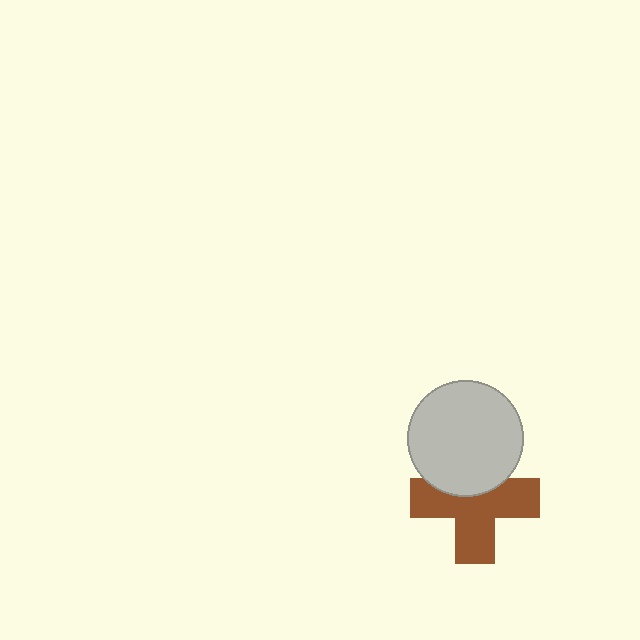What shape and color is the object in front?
The object in front is a light gray circle.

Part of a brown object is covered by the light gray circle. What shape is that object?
It is a cross.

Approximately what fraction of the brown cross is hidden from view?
Roughly 33% of the brown cross is hidden behind the light gray circle.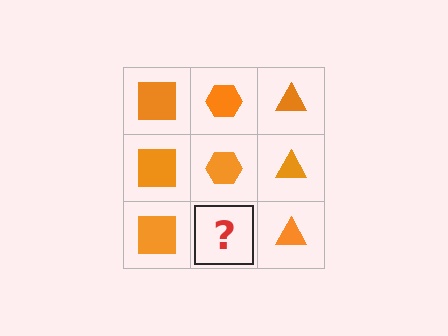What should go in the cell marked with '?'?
The missing cell should contain an orange hexagon.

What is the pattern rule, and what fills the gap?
The rule is that each column has a consistent shape. The gap should be filled with an orange hexagon.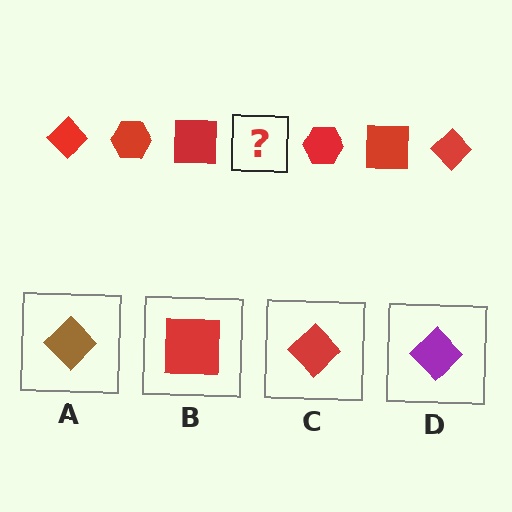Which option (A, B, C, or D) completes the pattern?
C.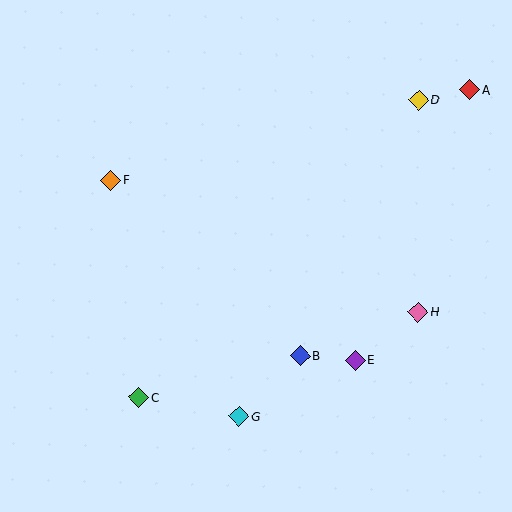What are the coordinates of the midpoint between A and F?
The midpoint between A and F is at (290, 135).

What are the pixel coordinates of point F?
Point F is at (111, 180).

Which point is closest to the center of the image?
Point B at (300, 355) is closest to the center.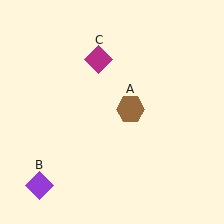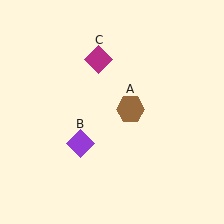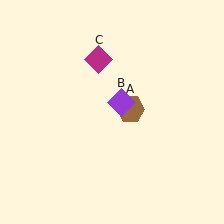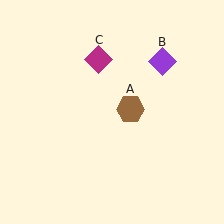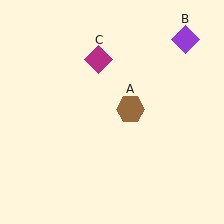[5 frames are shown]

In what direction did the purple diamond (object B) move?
The purple diamond (object B) moved up and to the right.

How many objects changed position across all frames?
1 object changed position: purple diamond (object B).